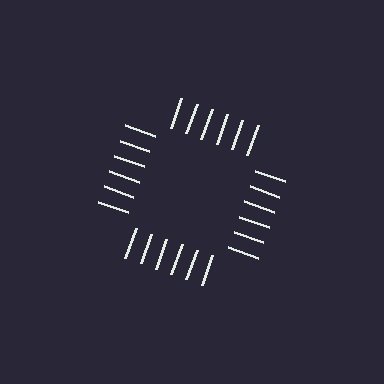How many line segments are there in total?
24 — 6 along each of the 4 edges.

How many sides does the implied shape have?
4 sides — the line-ends trace a square.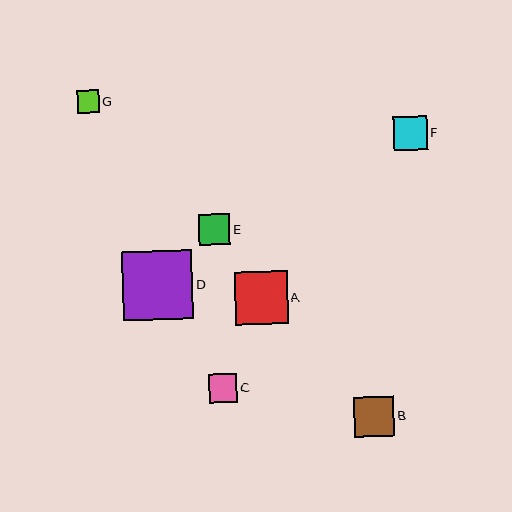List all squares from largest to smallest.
From largest to smallest: D, A, B, F, E, C, G.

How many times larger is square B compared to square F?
Square B is approximately 1.2 times the size of square F.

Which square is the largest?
Square D is the largest with a size of approximately 70 pixels.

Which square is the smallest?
Square G is the smallest with a size of approximately 22 pixels.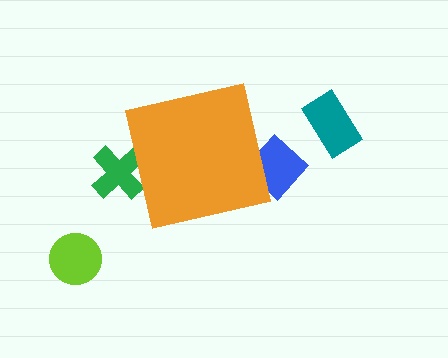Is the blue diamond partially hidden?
Yes, the blue diamond is partially hidden behind the orange square.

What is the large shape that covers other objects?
An orange square.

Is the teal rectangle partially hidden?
No, the teal rectangle is fully visible.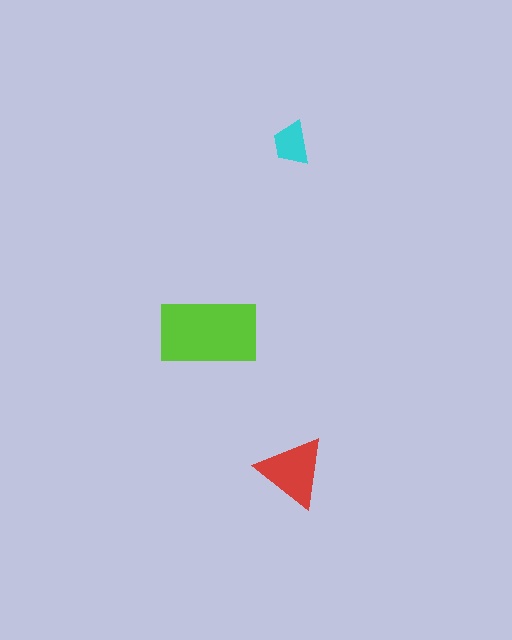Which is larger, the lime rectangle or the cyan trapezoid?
The lime rectangle.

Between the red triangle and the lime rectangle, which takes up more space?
The lime rectangle.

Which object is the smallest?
The cyan trapezoid.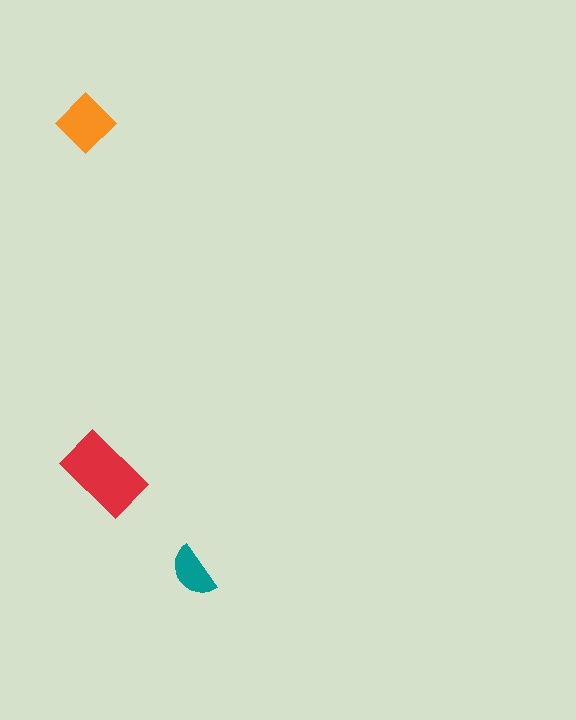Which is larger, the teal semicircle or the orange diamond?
The orange diamond.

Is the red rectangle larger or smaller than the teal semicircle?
Larger.